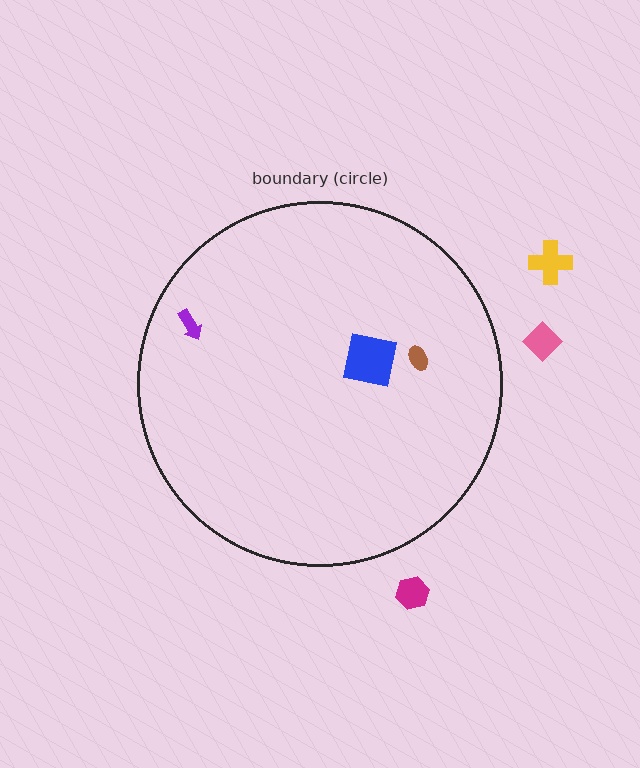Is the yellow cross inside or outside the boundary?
Outside.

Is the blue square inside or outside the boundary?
Inside.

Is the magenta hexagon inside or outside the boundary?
Outside.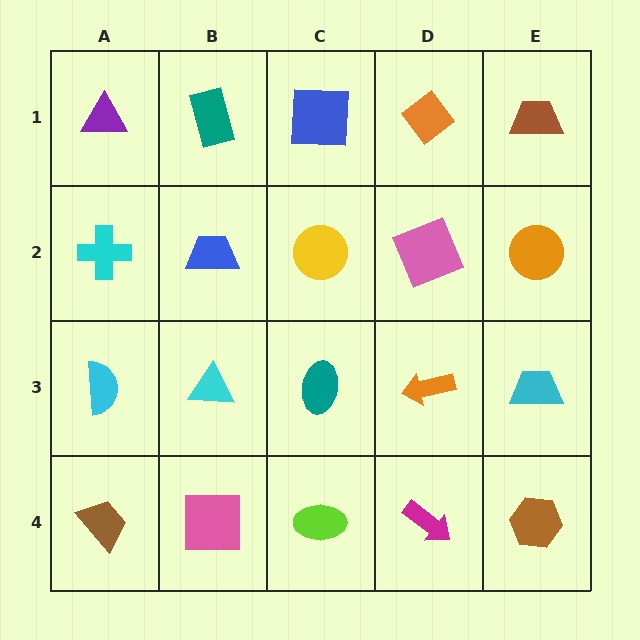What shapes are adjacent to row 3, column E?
An orange circle (row 2, column E), a brown hexagon (row 4, column E), an orange arrow (row 3, column D).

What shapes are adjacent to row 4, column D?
An orange arrow (row 3, column D), a lime ellipse (row 4, column C), a brown hexagon (row 4, column E).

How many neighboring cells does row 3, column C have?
4.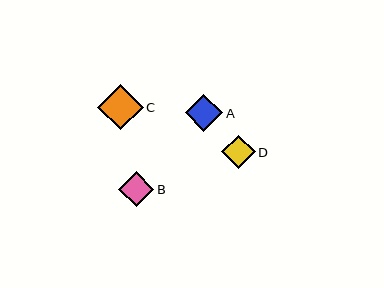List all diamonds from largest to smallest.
From largest to smallest: C, A, B, D.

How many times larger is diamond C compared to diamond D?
Diamond C is approximately 1.4 times the size of diamond D.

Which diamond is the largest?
Diamond C is the largest with a size of approximately 45 pixels.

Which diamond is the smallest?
Diamond D is the smallest with a size of approximately 33 pixels.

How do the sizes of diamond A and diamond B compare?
Diamond A and diamond B are approximately the same size.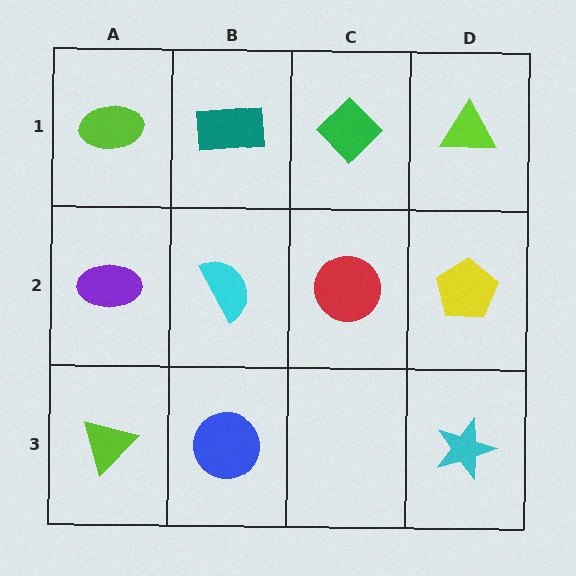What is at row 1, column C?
A green diamond.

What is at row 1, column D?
A lime triangle.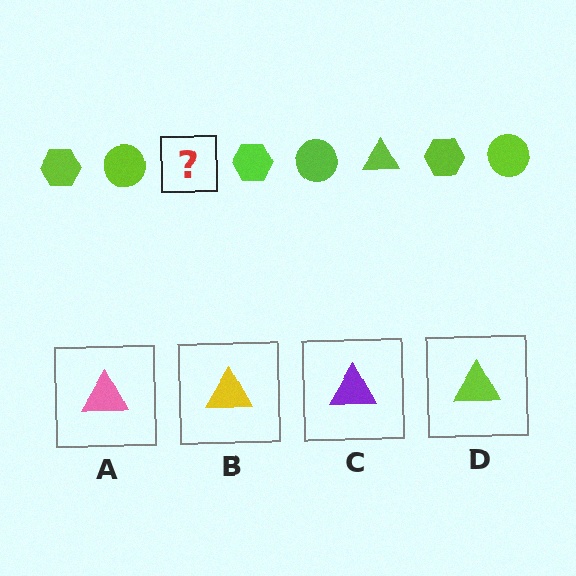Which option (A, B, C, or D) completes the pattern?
D.